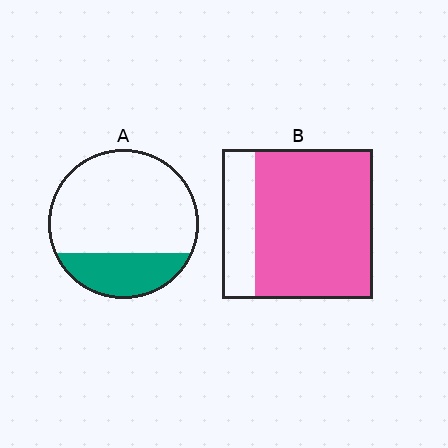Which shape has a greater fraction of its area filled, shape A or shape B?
Shape B.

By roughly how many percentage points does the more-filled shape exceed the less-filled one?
By roughly 50 percentage points (B over A).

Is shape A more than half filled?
No.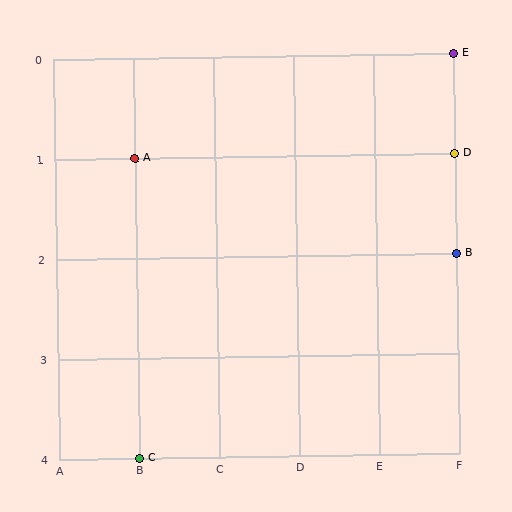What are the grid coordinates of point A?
Point A is at grid coordinates (B, 1).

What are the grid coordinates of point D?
Point D is at grid coordinates (F, 1).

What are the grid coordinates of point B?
Point B is at grid coordinates (F, 2).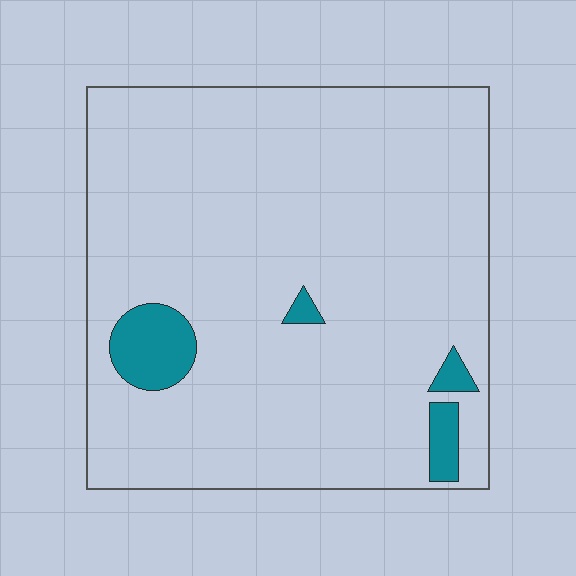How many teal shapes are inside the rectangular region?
4.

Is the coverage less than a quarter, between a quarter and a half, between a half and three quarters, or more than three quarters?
Less than a quarter.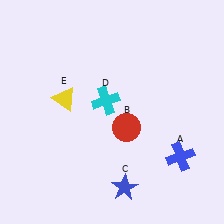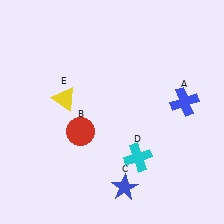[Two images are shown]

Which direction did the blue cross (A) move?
The blue cross (A) moved up.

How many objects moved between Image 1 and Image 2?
3 objects moved between the two images.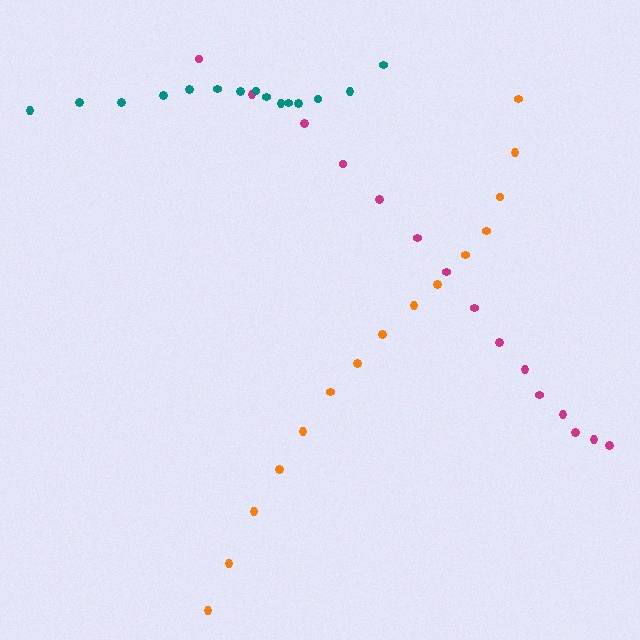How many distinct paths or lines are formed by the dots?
There are 3 distinct paths.